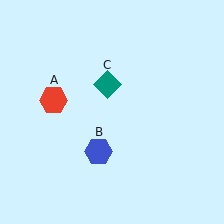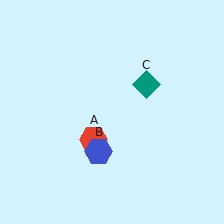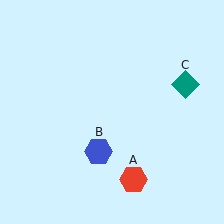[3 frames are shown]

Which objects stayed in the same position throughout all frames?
Blue hexagon (object B) remained stationary.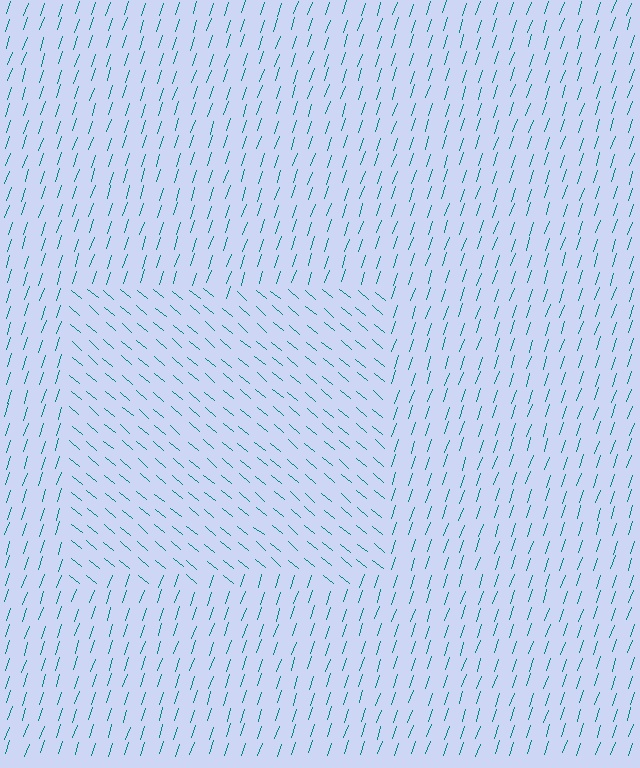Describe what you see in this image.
The image is filled with small teal line segments. A rectangle region in the image has lines oriented differently from the surrounding lines, creating a visible texture boundary.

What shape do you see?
I see a rectangle.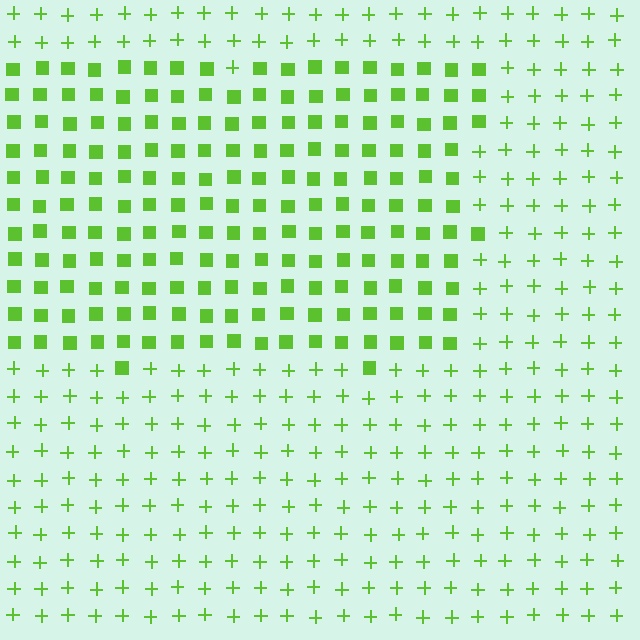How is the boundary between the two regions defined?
The boundary is defined by a change in element shape: squares inside vs. plus signs outside. All elements share the same color and spacing.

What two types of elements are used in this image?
The image uses squares inside the rectangle region and plus signs outside it.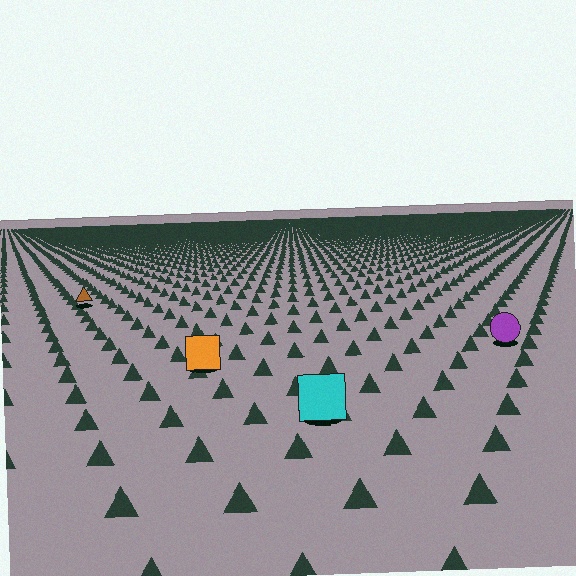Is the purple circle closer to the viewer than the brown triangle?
Yes. The purple circle is closer — you can tell from the texture gradient: the ground texture is coarser near it.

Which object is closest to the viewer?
The cyan square is closest. The texture marks near it are larger and more spread out.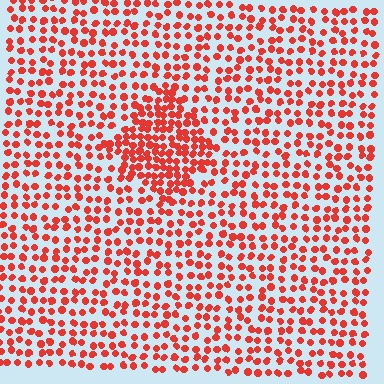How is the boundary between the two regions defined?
The boundary is defined by a change in element density (approximately 1.9x ratio). All elements are the same color, size, and shape.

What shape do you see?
I see a diamond.